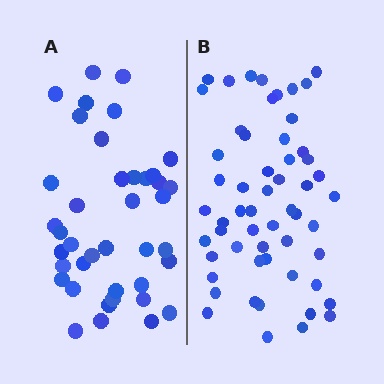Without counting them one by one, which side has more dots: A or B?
Region B (the right region) has more dots.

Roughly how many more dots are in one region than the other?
Region B has approximately 15 more dots than region A.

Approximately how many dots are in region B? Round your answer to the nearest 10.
About 60 dots. (The exact count is 56, which rounds to 60.)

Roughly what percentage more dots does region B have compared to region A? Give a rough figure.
About 40% more.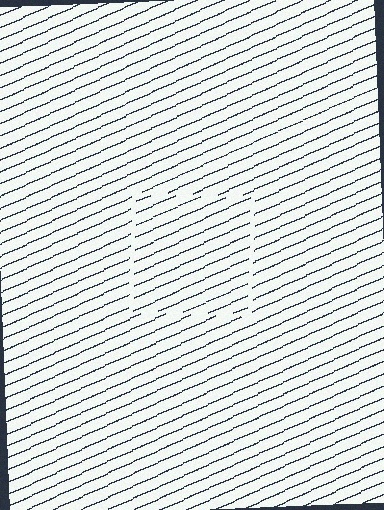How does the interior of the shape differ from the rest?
The interior of the shape contains the same grating, shifted by half a period — the contour is defined by the phase discontinuity where line-ends from the inner and outer gratings abut.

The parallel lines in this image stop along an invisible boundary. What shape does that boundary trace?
An illusory square. The interior of the shape contains the same grating, shifted by half a period — the contour is defined by the phase discontinuity where line-ends from the inner and outer gratings abut.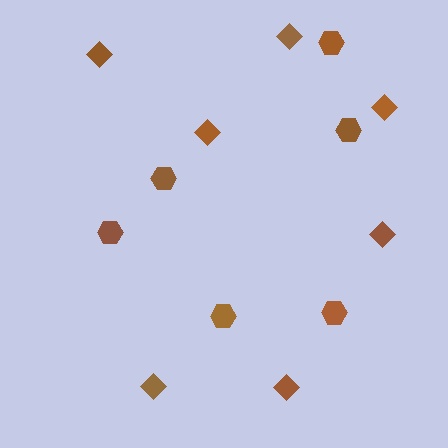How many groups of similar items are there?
There are 2 groups: one group of diamonds (7) and one group of hexagons (6).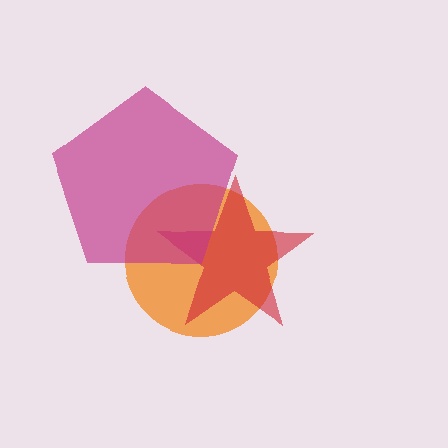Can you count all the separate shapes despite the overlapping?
Yes, there are 3 separate shapes.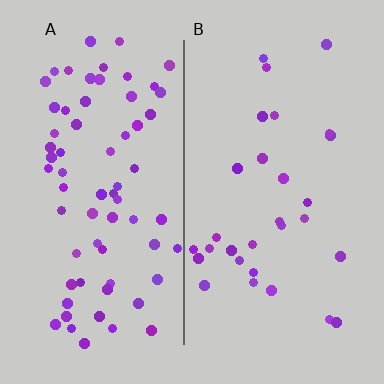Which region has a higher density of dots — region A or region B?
A (the left).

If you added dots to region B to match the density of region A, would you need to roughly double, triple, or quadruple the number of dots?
Approximately double.